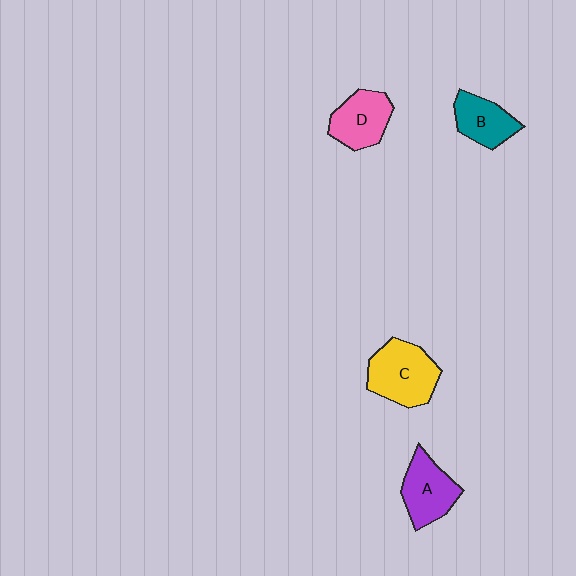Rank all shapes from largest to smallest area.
From largest to smallest: C (yellow), A (purple), D (pink), B (teal).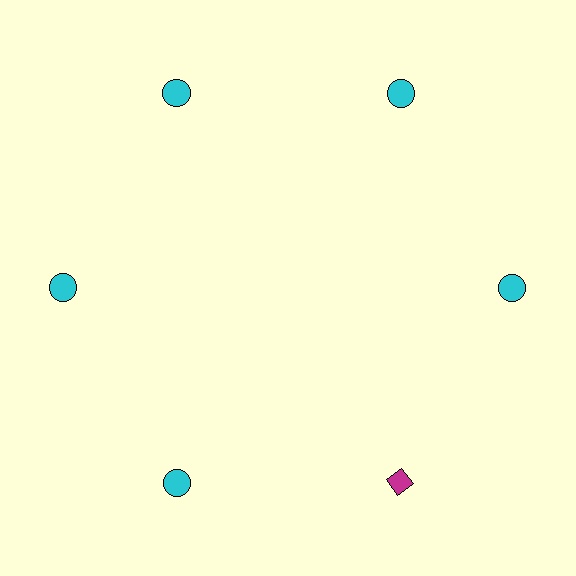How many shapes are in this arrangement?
There are 6 shapes arranged in a ring pattern.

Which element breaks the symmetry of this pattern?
The magenta diamond at roughly the 5 o'clock position breaks the symmetry. All other shapes are cyan circles.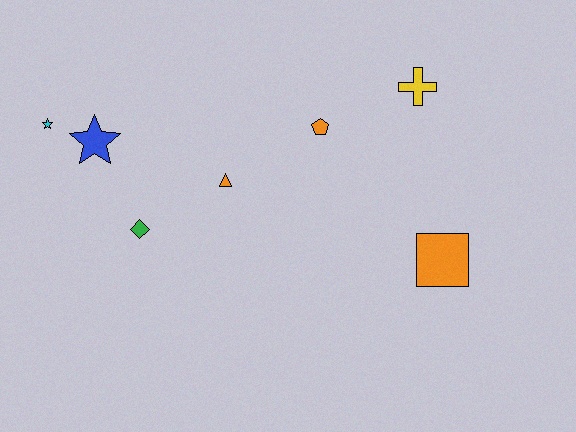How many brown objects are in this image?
There are no brown objects.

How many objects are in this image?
There are 7 objects.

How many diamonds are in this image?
There is 1 diamond.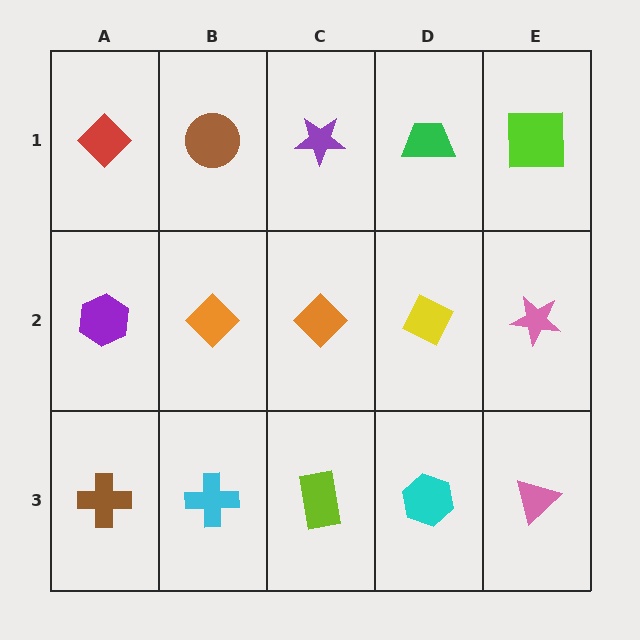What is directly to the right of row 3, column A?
A cyan cross.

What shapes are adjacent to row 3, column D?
A yellow diamond (row 2, column D), a lime rectangle (row 3, column C), a pink triangle (row 3, column E).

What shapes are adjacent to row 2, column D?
A green trapezoid (row 1, column D), a cyan hexagon (row 3, column D), an orange diamond (row 2, column C), a pink star (row 2, column E).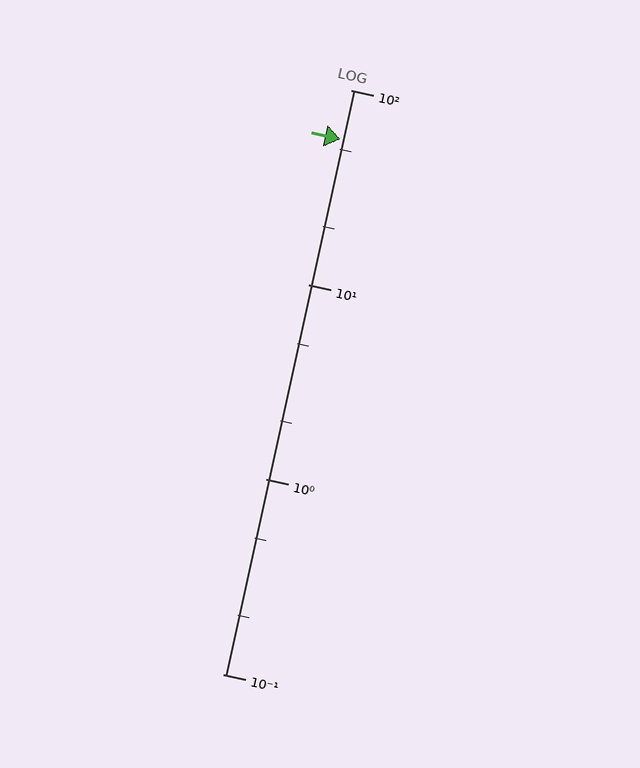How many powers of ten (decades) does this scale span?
The scale spans 3 decades, from 0.1 to 100.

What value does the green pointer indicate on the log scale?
The pointer indicates approximately 56.